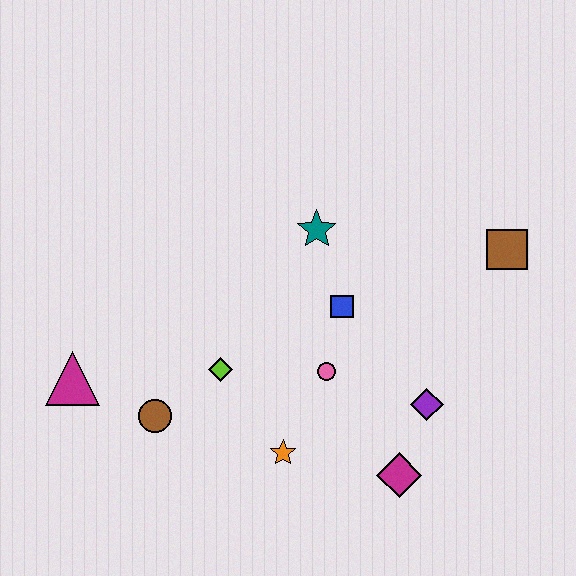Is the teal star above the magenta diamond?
Yes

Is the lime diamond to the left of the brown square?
Yes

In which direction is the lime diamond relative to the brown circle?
The lime diamond is to the right of the brown circle.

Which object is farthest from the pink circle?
The magenta triangle is farthest from the pink circle.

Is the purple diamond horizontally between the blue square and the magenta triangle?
No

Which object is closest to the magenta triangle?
The brown circle is closest to the magenta triangle.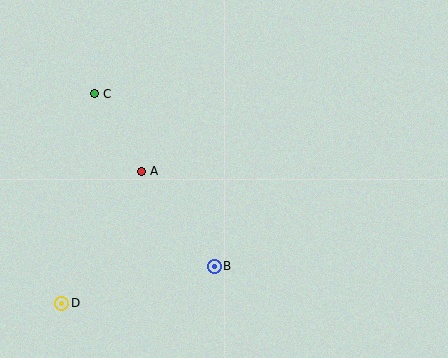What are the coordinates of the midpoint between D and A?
The midpoint between D and A is at (102, 237).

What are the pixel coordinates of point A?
Point A is at (141, 171).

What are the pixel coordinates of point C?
Point C is at (94, 94).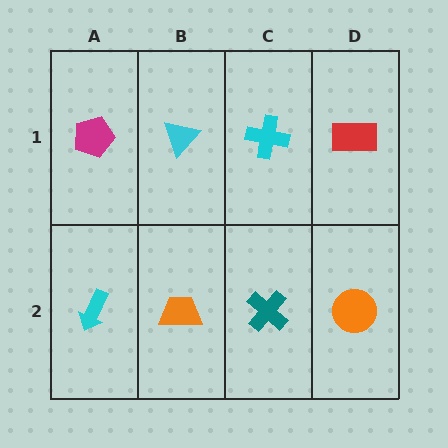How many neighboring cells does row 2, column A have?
2.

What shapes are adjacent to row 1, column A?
A cyan arrow (row 2, column A), a cyan triangle (row 1, column B).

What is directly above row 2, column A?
A magenta pentagon.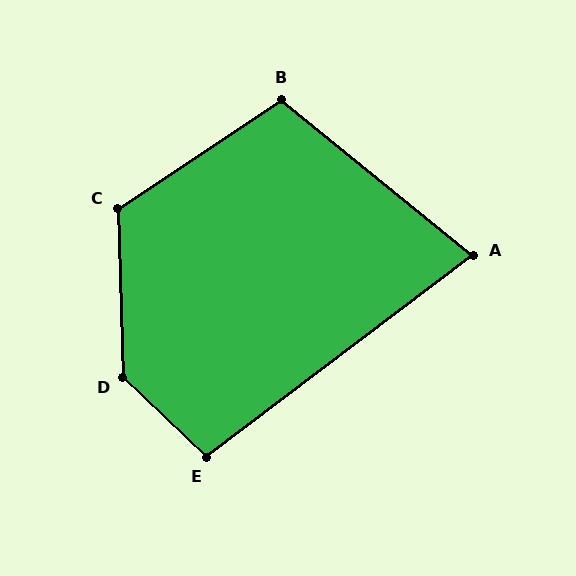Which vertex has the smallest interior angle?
A, at approximately 76 degrees.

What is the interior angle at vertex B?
Approximately 107 degrees (obtuse).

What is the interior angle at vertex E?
Approximately 99 degrees (obtuse).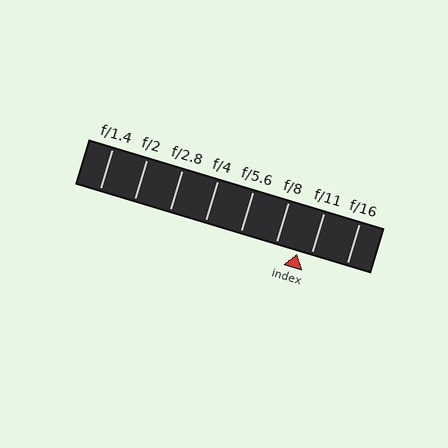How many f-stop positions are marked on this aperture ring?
There are 8 f-stop positions marked.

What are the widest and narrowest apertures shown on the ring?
The widest aperture shown is f/1.4 and the narrowest is f/16.